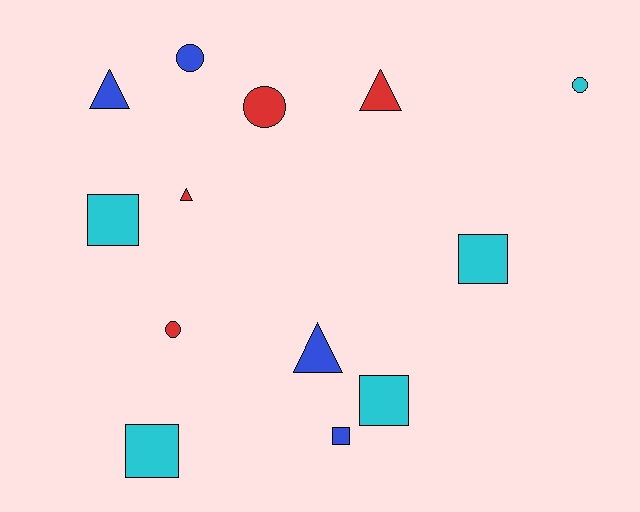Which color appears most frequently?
Cyan, with 5 objects.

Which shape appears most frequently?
Square, with 5 objects.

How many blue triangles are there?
There are 2 blue triangles.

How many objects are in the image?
There are 13 objects.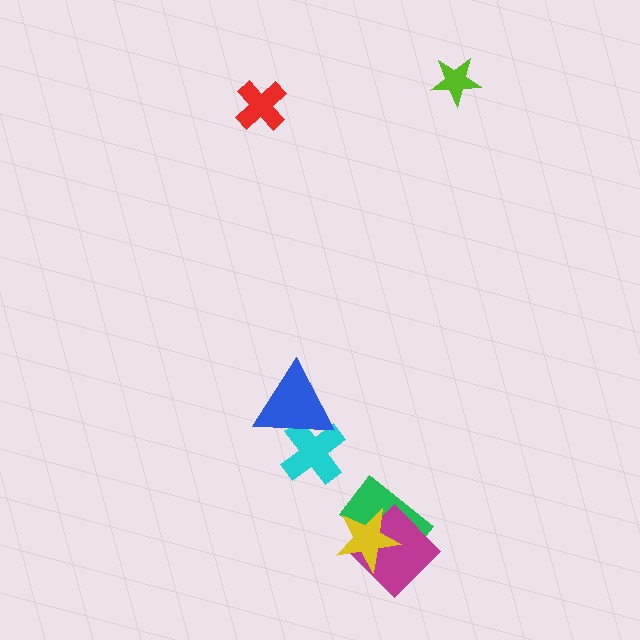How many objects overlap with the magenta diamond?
2 objects overlap with the magenta diamond.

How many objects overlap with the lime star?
0 objects overlap with the lime star.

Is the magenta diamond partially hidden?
Yes, it is partially covered by another shape.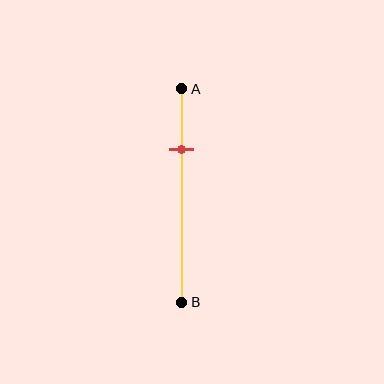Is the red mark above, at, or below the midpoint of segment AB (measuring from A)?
The red mark is above the midpoint of segment AB.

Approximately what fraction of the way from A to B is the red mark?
The red mark is approximately 30% of the way from A to B.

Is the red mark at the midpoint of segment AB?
No, the mark is at about 30% from A, not at the 50% midpoint.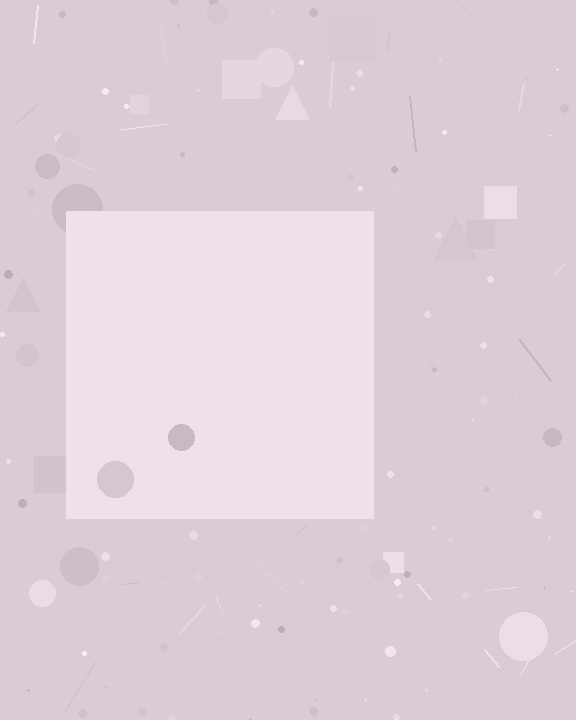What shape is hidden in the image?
A square is hidden in the image.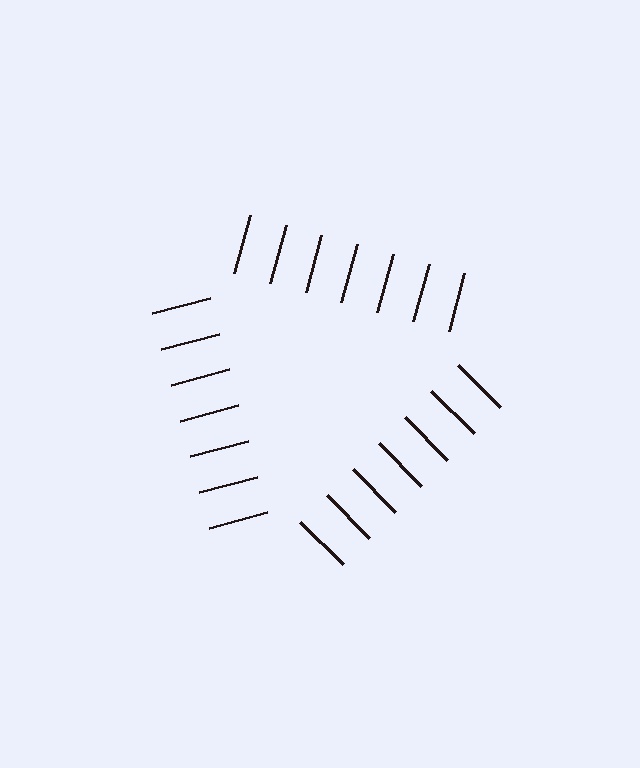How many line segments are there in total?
21 — 7 along each of the 3 edges.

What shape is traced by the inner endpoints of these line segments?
An illusory triangle — the line segments terminate on its edges but no continuous stroke is drawn.